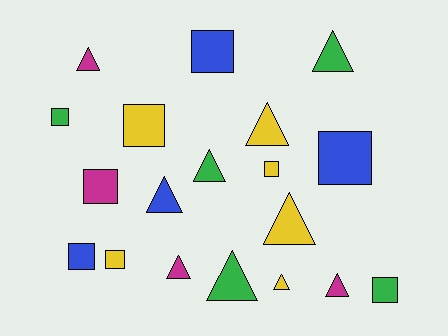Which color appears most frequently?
Yellow, with 6 objects.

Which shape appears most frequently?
Triangle, with 10 objects.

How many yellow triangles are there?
There are 3 yellow triangles.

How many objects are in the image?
There are 19 objects.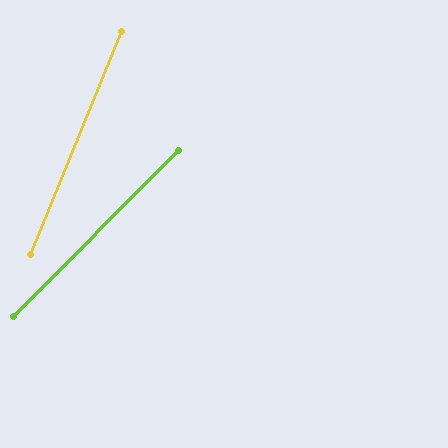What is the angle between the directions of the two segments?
Approximately 23 degrees.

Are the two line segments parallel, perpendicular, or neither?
Neither parallel nor perpendicular — they differ by about 23°.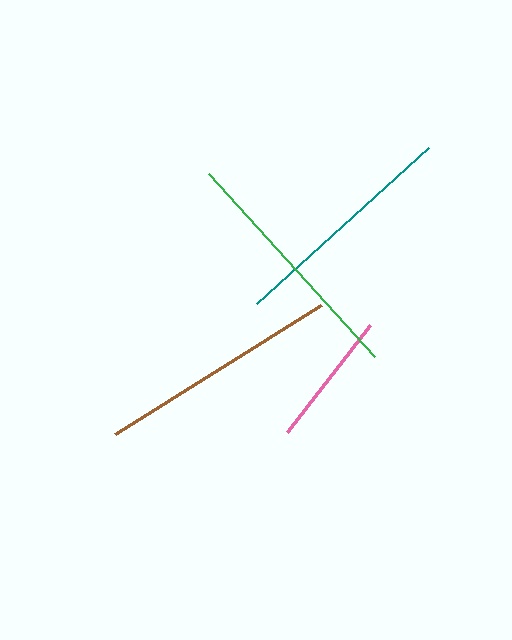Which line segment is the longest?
The green line is the longest at approximately 246 pixels.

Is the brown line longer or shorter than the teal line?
The brown line is longer than the teal line.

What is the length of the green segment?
The green segment is approximately 246 pixels long.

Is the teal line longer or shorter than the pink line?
The teal line is longer than the pink line.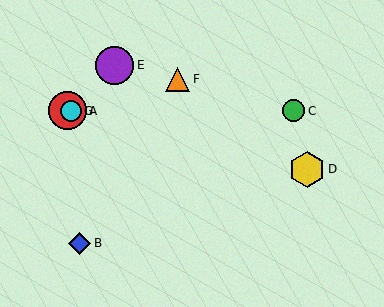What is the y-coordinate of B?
Object B is at y≈243.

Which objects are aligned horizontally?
Objects A, C, G are aligned horizontally.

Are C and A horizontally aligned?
Yes, both are at y≈111.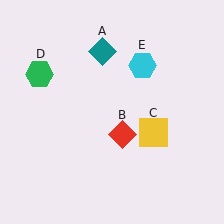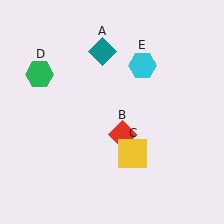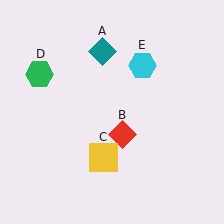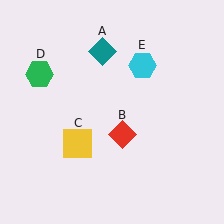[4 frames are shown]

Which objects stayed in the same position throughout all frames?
Teal diamond (object A) and red diamond (object B) and green hexagon (object D) and cyan hexagon (object E) remained stationary.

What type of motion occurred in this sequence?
The yellow square (object C) rotated clockwise around the center of the scene.